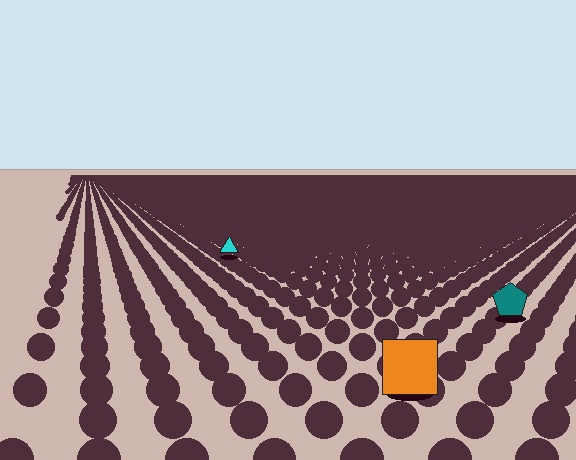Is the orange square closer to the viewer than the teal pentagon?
Yes. The orange square is closer — you can tell from the texture gradient: the ground texture is coarser near it.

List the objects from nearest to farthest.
From nearest to farthest: the orange square, the teal pentagon, the cyan triangle.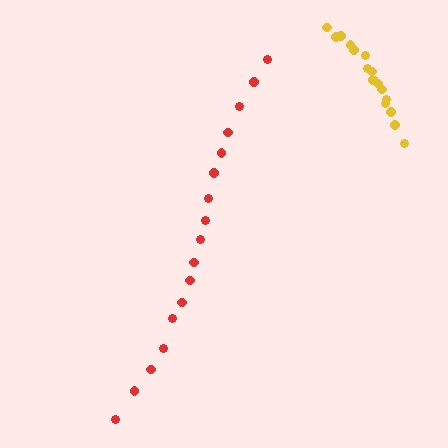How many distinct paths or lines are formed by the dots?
There are 2 distinct paths.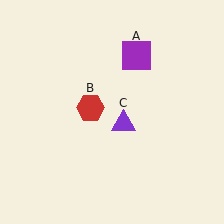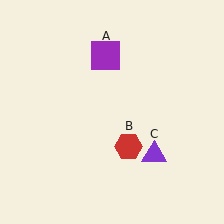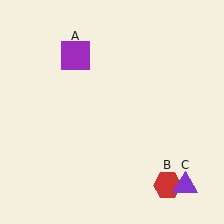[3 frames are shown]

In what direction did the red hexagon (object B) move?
The red hexagon (object B) moved down and to the right.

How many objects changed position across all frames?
3 objects changed position: purple square (object A), red hexagon (object B), purple triangle (object C).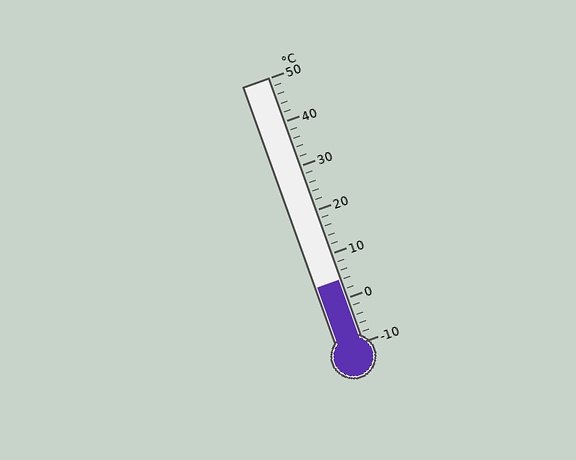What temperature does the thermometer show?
The thermometer shows approximately 4°C.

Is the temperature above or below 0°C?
The temperature is above 0°C.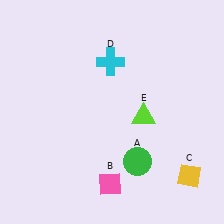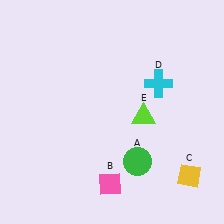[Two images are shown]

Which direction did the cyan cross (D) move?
The cyan cross (D) moved right.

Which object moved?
The cyan cross (D) moved right.